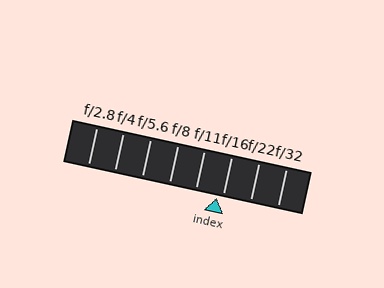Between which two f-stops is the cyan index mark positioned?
The index mark is between f/11 and f/16.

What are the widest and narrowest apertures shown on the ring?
The widest aperture shown is f/2.8 and the narrowest is f/32.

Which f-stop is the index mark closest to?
The index mark is closest to f/16.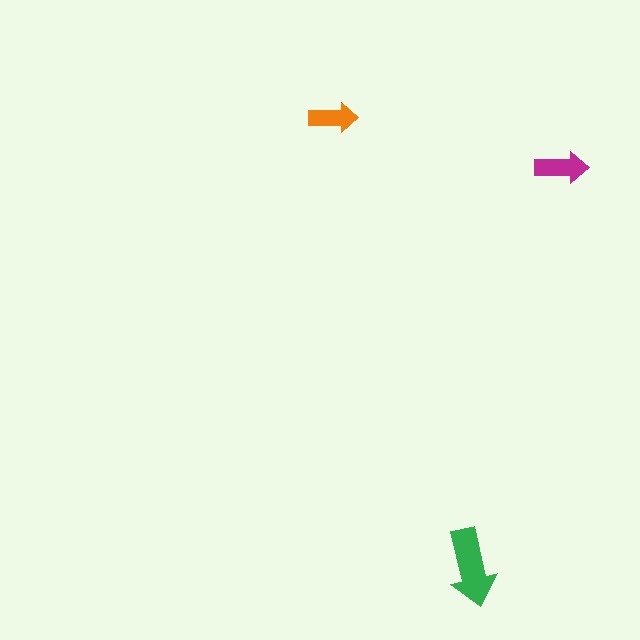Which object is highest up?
The orange arrow is topmost.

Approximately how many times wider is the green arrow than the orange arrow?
About 1.5 times wider.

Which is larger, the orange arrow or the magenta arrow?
The magenta one.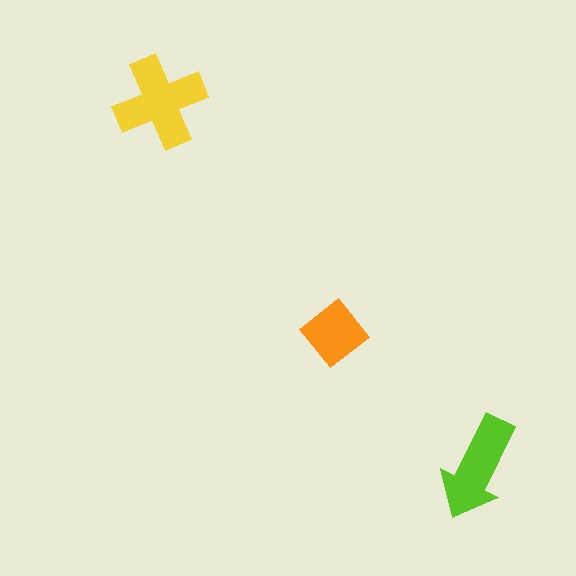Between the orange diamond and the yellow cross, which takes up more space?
The yellow cross.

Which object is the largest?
The yellow cross.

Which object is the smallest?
The orange diamond.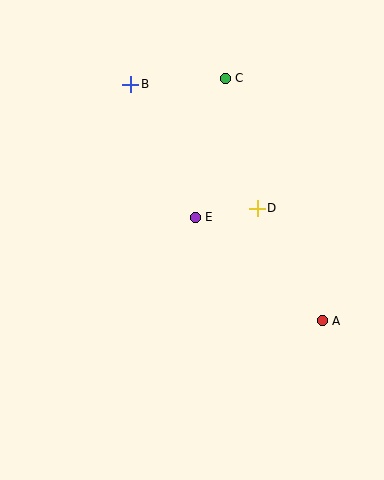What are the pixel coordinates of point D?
Point D is at (257, 208).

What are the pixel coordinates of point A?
Point A is at (322, 321).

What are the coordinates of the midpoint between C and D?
The midpoint between C and D is at (241, 143).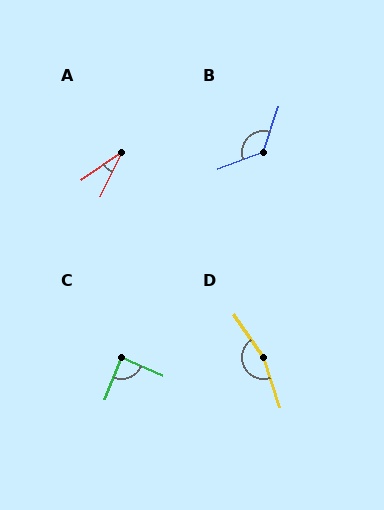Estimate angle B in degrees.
Approximately 130 degrees.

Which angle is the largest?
D, at approximately 164 degrees.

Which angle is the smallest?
A, at approximately 30 degrees.